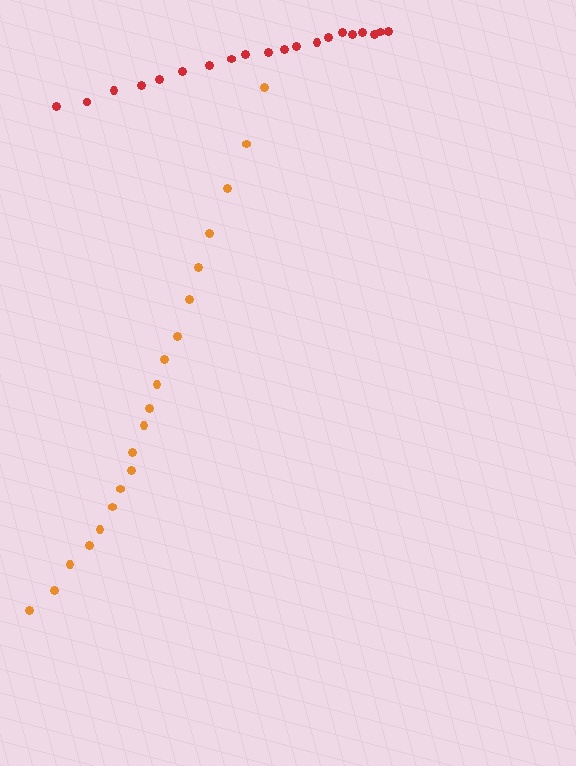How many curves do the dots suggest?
There are 2 distinct paths.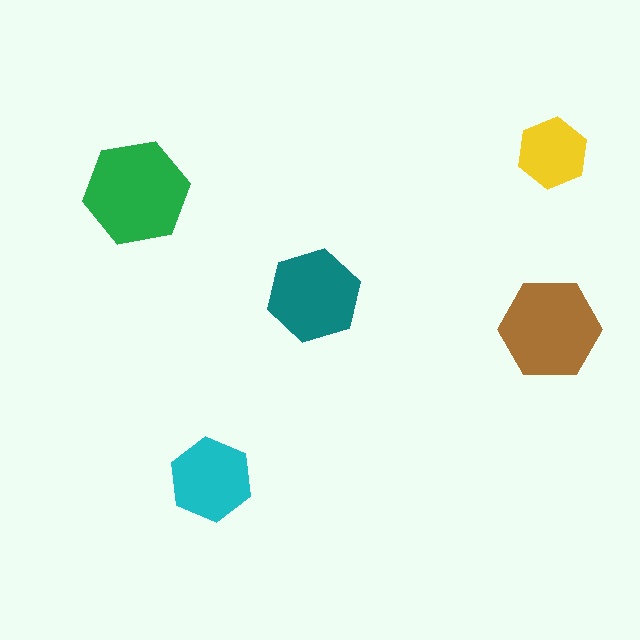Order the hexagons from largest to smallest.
the green one, the brown one, the teal one, the cyan one, the yellow one.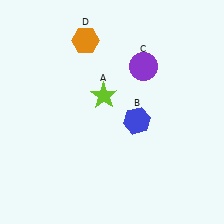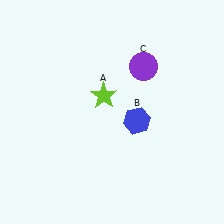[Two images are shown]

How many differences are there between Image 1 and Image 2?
There is 1 difference between the two images.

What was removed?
The orange hexagon (D) was removed in Image 2.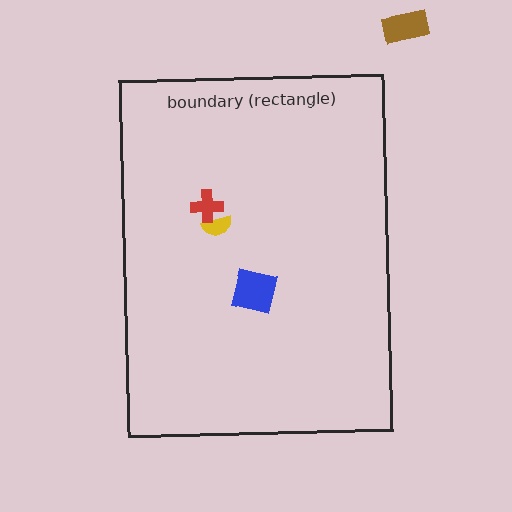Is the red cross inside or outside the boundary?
Inside.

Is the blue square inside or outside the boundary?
Inside.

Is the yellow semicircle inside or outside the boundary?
Inside.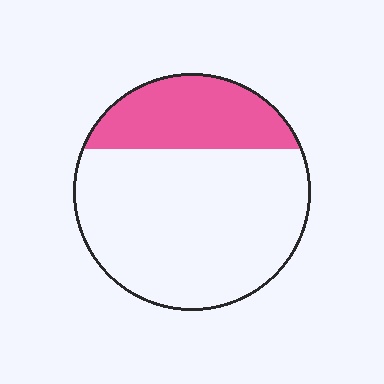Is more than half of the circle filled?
No.